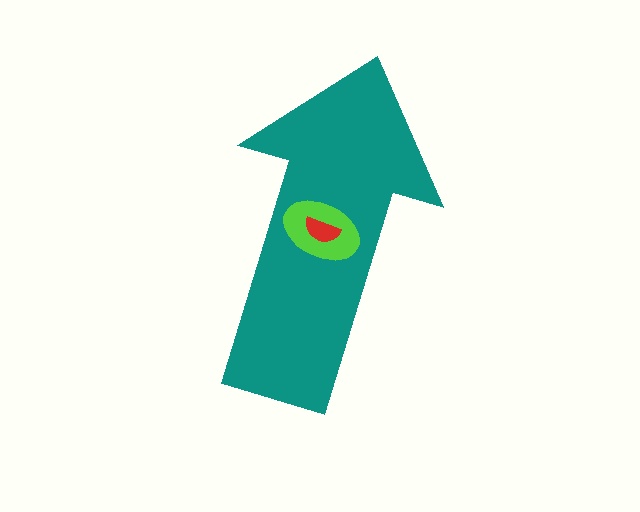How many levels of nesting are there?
3.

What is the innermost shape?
The red semicircle.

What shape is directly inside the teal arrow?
The lime ellipse.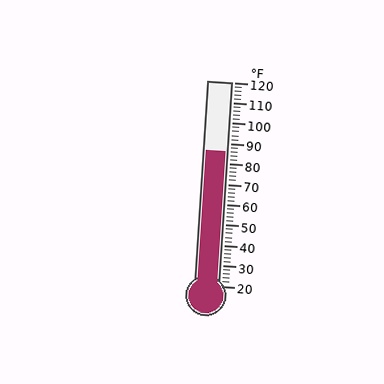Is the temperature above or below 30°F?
The temperature is above 30°F.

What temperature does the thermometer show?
The thermometer shows approximately 86°F.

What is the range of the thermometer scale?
The thermometer scale ranges from 20°F to 120°F.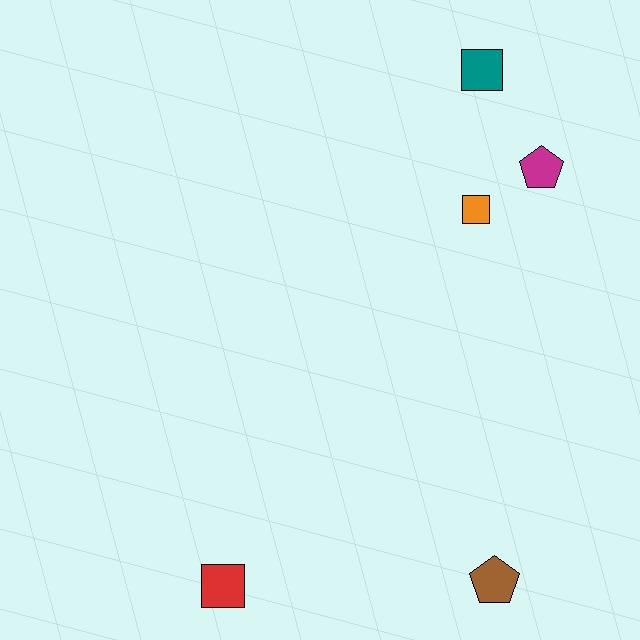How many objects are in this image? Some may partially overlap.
There are 5 objects.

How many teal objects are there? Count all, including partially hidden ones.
There is 1 teal object.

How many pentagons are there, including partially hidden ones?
There are 2 pentagons.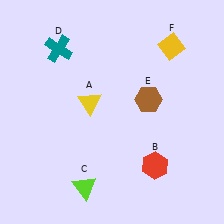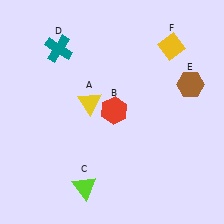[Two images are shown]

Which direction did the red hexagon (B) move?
The red hexagon (B) moved up.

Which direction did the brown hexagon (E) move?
The brown hexagon (E) moved right.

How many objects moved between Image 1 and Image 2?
2 objects moved between the two images.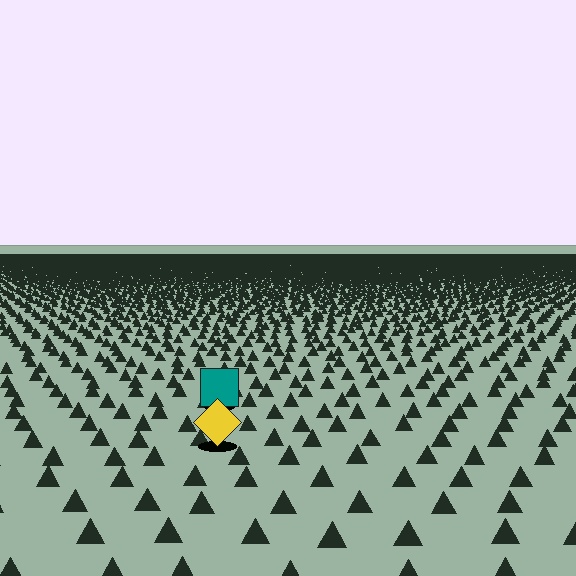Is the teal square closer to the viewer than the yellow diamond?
No. The yellow diamond is closer — you can tell from the texture gradient: the ground texture is coarser near it.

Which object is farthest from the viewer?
The teal square is farthest from the viewer. It appears smaller and the ground texture around it is denser.